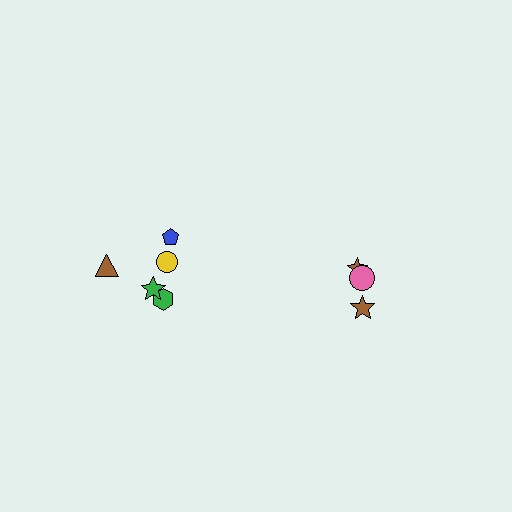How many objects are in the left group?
There are 5 objects.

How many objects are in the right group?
There are 3 objects.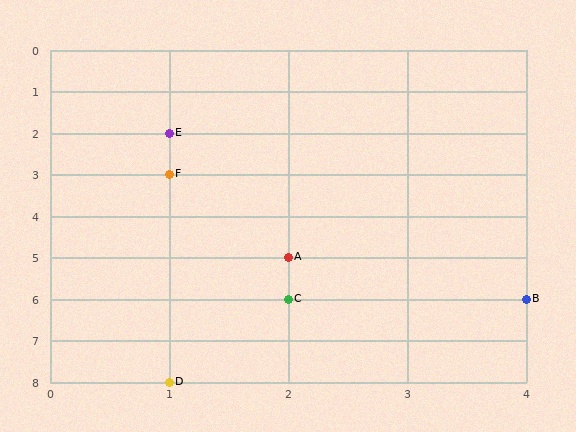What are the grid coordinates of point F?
Point F is at grid coordinates (1, 3).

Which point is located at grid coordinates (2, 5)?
Point A is at (2, 5).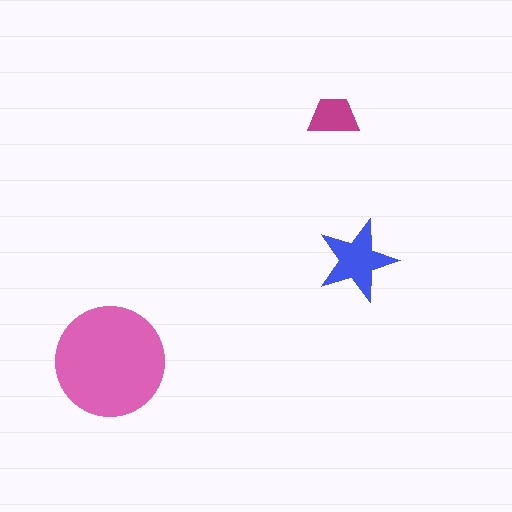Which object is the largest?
The pink circle.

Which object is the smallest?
The magenta trapezoid.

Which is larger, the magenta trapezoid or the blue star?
The blue star.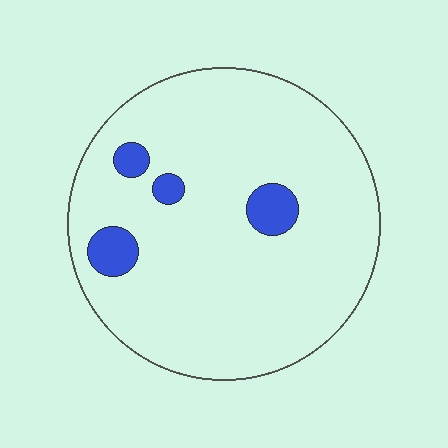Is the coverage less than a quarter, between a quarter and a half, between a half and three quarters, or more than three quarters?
Less than a quarter.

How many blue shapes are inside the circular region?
4.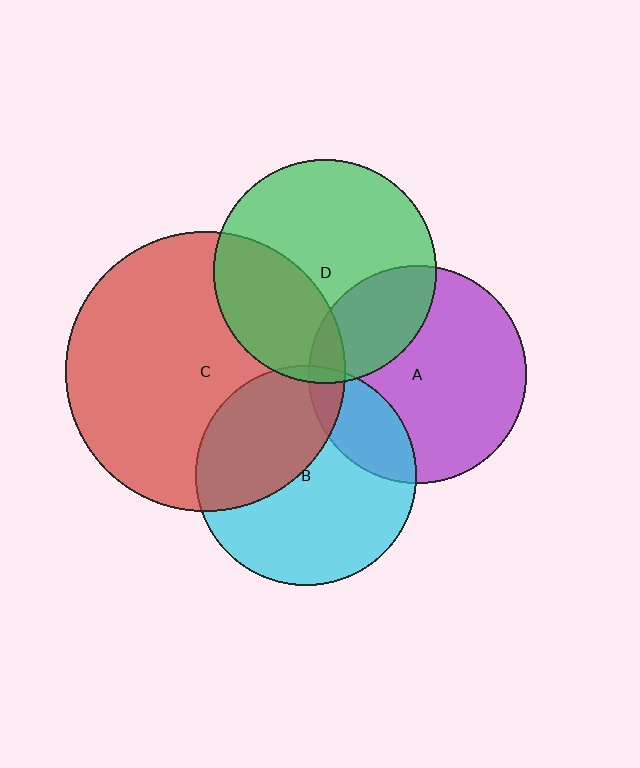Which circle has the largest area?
Circle C (red).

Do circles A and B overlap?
Yes.